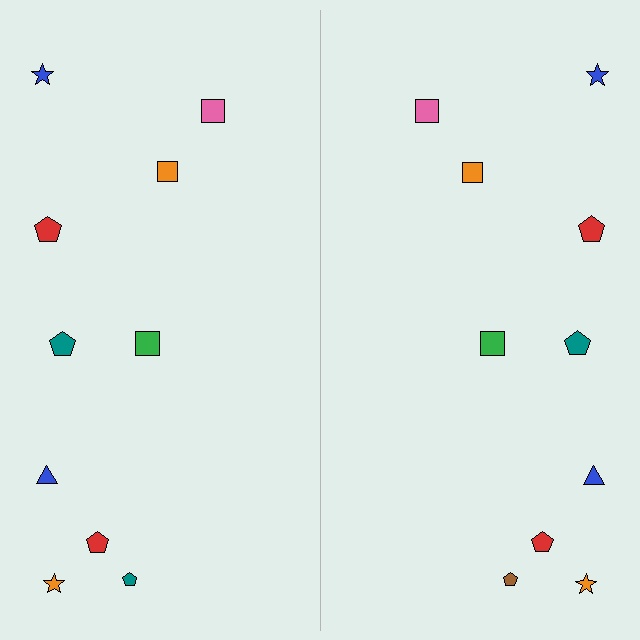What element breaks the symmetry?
The brown pentagon on the right side breaks the symmetry — its mirror counterpart is teal.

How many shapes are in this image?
There are 20 shapes in this image.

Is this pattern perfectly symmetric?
No, the pattern is not perfectly symmetric. The brown pentagon on the right side breaks the symmetry — its mirror counterpart is teal.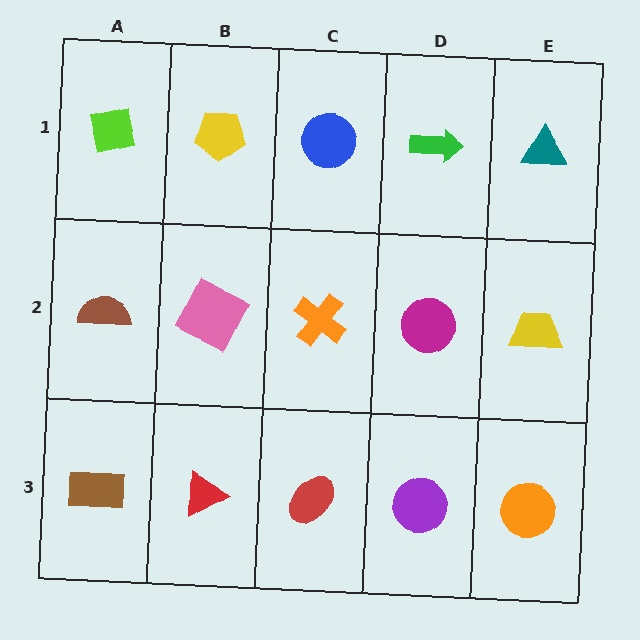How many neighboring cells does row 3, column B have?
3.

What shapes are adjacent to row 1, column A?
A brown semicircle (row 2, column A), a yellow pentagon (row 1, column B).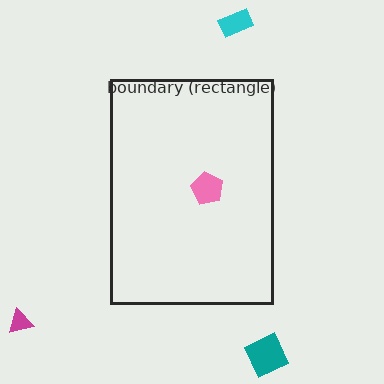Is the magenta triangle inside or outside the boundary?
Outside.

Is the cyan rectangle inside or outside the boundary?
Outside.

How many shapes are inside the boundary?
1 inside, 3 outside.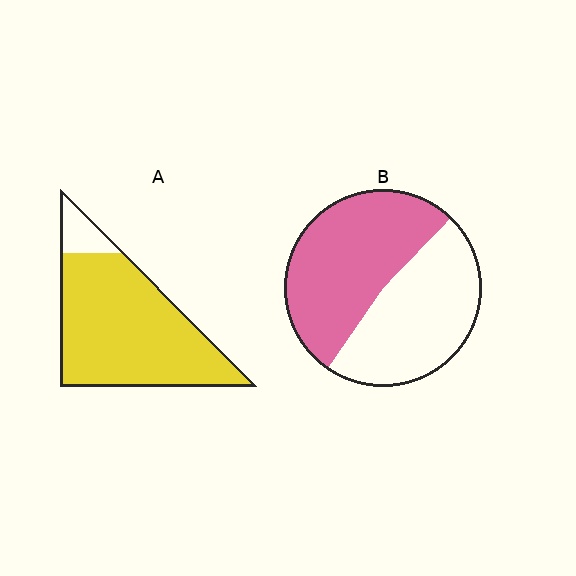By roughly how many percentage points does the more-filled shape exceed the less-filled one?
By roughly 35 percentage points (A over B).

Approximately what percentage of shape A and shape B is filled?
A is approximately 90% and B is approximately 55%.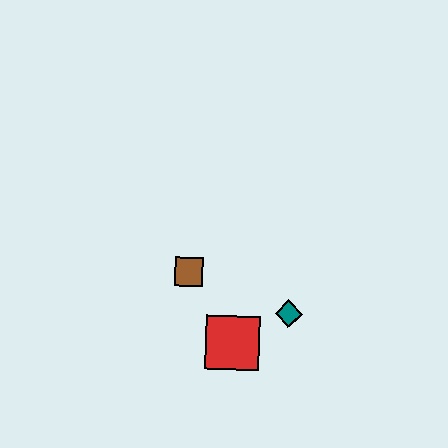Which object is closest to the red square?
The teal diamond is closest to the red square.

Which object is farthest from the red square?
The brown square is farthest from the red square.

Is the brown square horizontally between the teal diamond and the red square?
No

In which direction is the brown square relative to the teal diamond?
The brown square is to the left of the teal diamond.